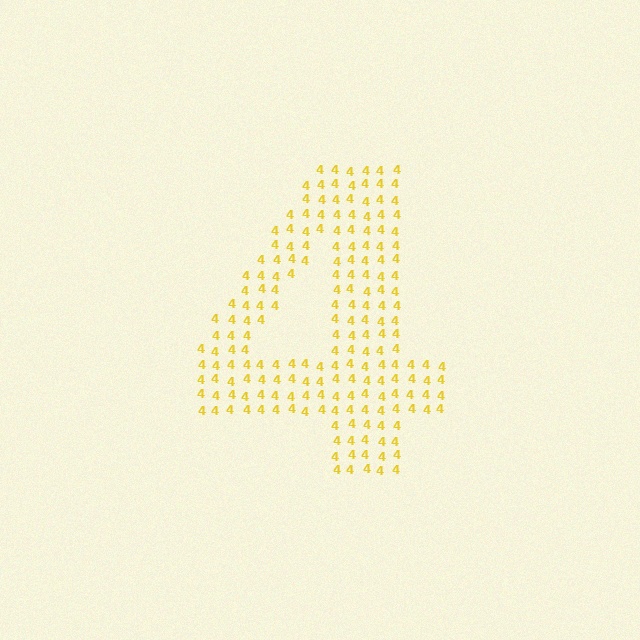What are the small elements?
The small elements are digit 4's.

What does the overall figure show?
The overall figure shows the digit 4.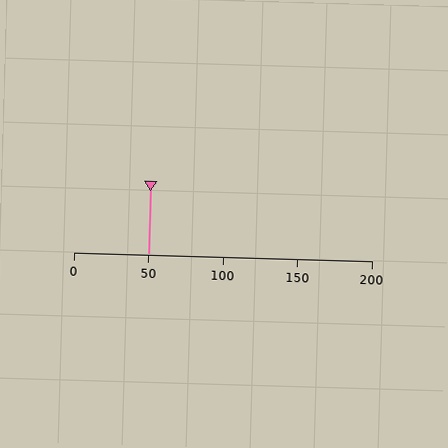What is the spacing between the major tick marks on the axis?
The major ticks are spaced 50 apart.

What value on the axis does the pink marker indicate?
The marker indicates approximately 50.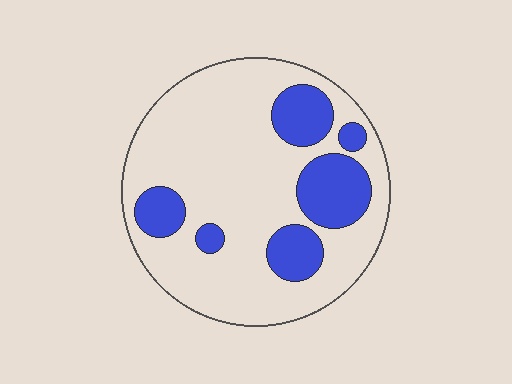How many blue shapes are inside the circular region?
6.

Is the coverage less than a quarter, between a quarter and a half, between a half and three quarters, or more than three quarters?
Less than a quarter.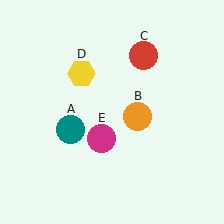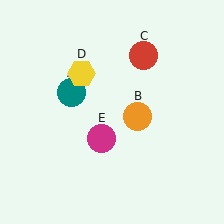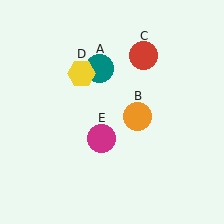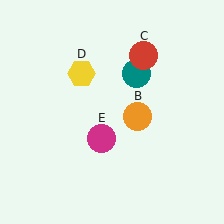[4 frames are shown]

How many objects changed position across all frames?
1 object changed position: teal circle (object A).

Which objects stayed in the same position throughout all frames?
Orange circle (object B) and red circle (object C) and yellow hexagon (object D) and magenta circle (object E) remained stationary.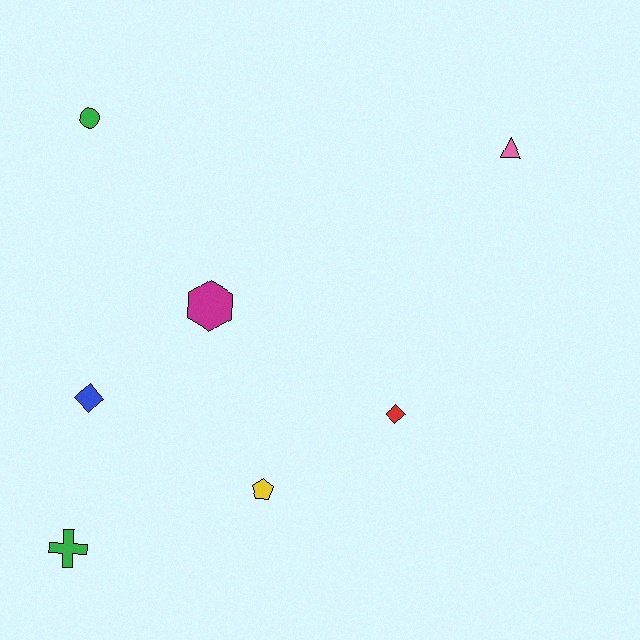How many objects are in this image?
There are 7 objects.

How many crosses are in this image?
There is 1 cross.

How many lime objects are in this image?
There are no lime objects.